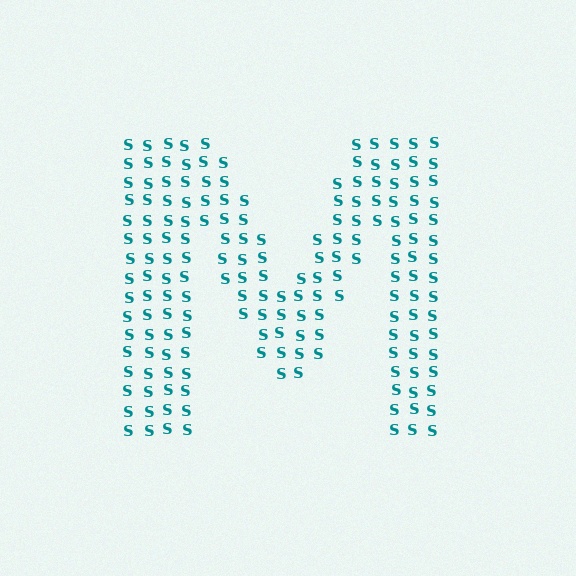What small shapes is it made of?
It is made of small letter S's.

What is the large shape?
The large shape is the letter M.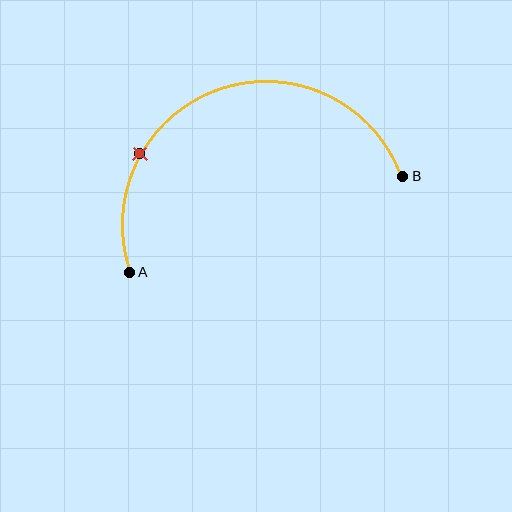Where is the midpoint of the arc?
The arc midpoint is the point on the curve farthest from the straight line joining A and B. It sits above that line.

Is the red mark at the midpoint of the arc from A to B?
No. The red mark lies on the arc but is closer to endpoint A. The arc midpoint would be at the point on the curve equidistant along the arc from both A and B.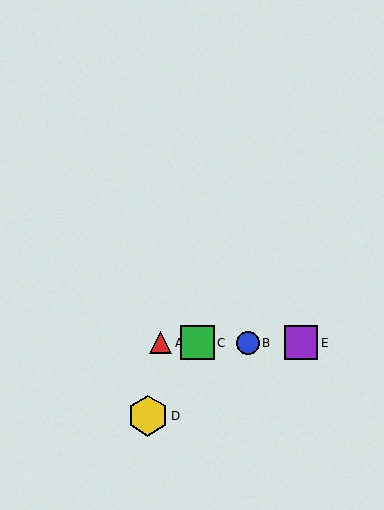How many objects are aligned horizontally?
4 objects (A, B, C, E) are aligned horizontally.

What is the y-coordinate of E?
Object E is at y≈343.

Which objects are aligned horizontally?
Objects A, B, C, E are aligned horizontally.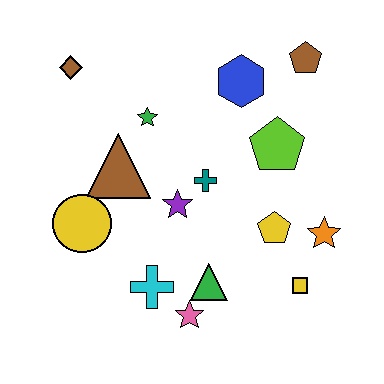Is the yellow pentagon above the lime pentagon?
No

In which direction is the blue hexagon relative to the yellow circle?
The blue hexagon is to the right of the yellow circle.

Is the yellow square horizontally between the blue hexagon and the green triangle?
No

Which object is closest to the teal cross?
The purple star is closest to the teal cross.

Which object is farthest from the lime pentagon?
The brown diamond is farthest from the lime pentagon.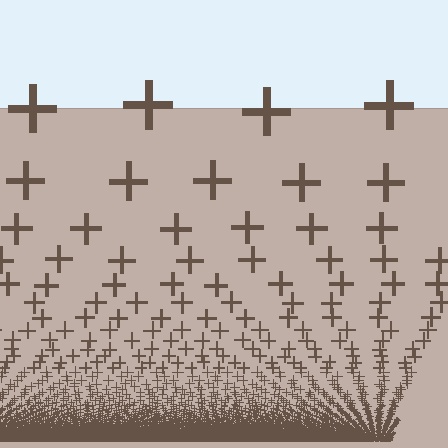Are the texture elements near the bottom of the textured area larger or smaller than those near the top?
Smaller. The gradient is inverted — elements near the bottom are smaller and denser.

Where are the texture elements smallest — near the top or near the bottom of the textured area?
Near the bottom.